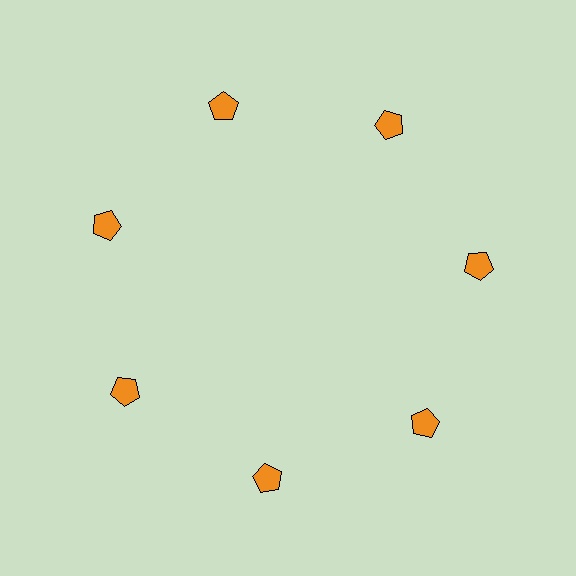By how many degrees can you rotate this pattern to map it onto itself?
The pattern maps onto itself every 51 degrees of rotation.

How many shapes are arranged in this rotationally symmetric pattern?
There are 7 shapes, arranged in 7 groups of 1.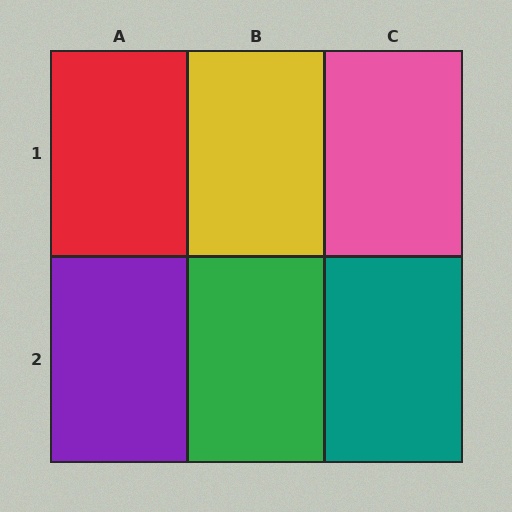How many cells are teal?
1 cell is teal.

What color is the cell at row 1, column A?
Red.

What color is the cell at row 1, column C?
Pink.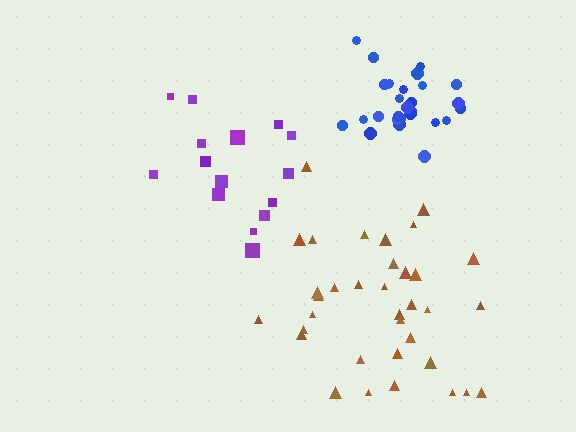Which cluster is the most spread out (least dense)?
Purple.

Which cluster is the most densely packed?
Blue.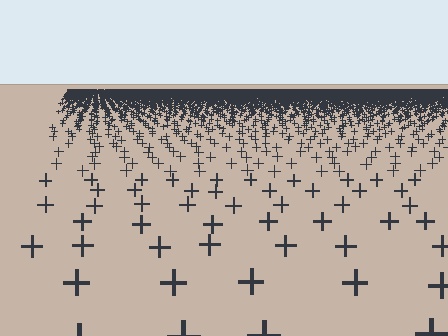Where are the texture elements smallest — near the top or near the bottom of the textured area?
Near the top.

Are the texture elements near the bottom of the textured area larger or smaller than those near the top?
Larger. Near the bottom, elements are closer to the viewer and appear at a bigger on-screen size.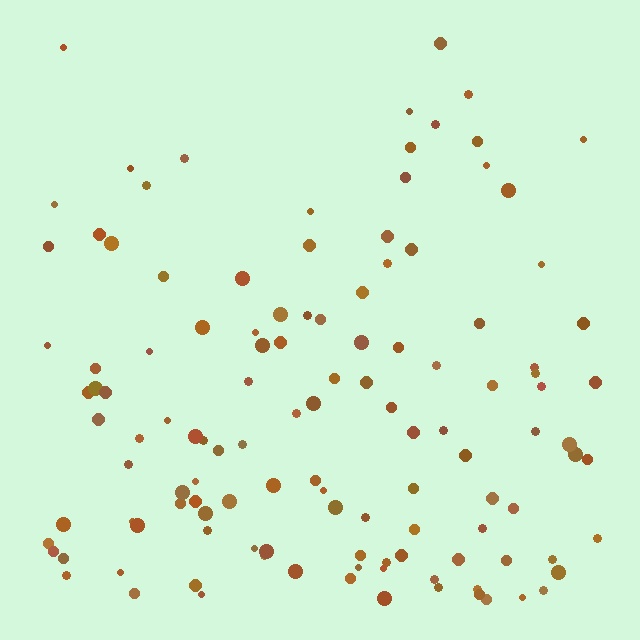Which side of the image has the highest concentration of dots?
The bottom.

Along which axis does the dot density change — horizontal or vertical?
Vertical.